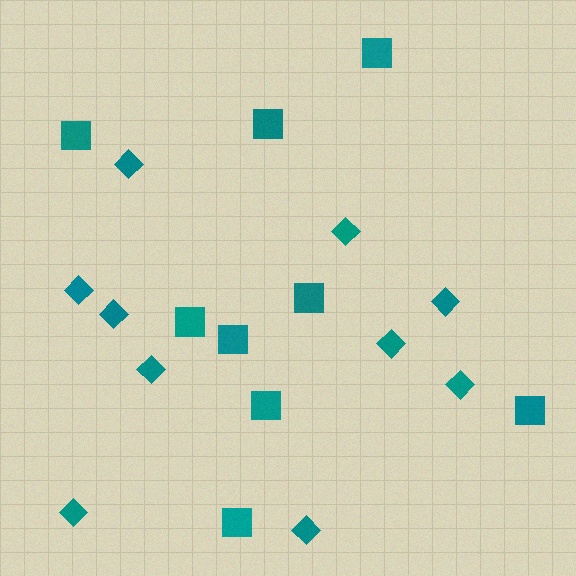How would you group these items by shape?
There are 2 groups: one group of squares (9) and one group of diamonds (10).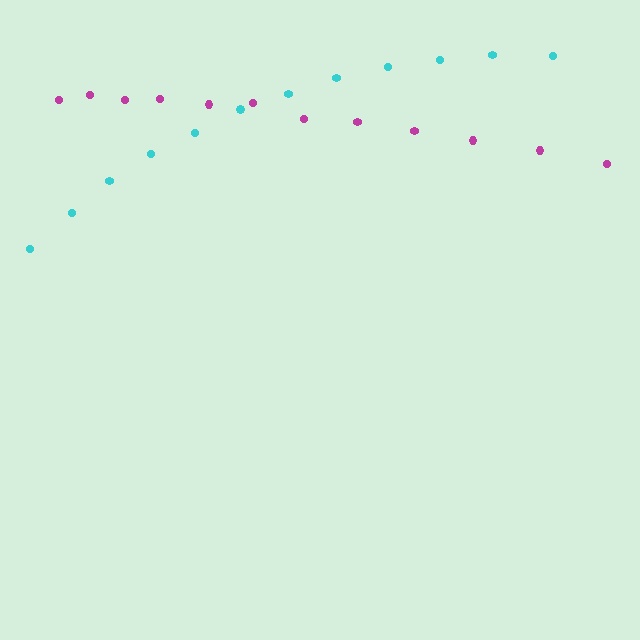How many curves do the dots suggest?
There are 2 distinct paths.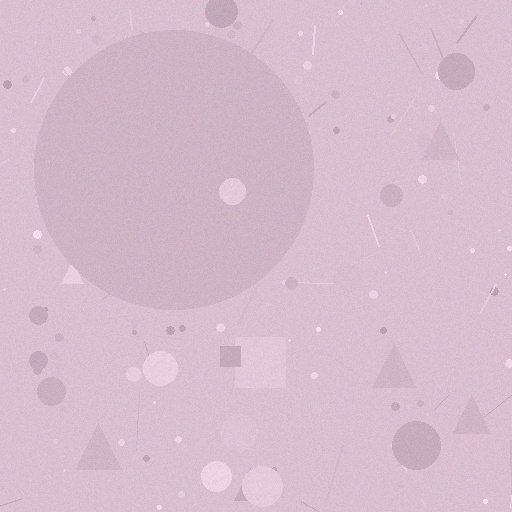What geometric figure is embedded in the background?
A circle is embedded in the background.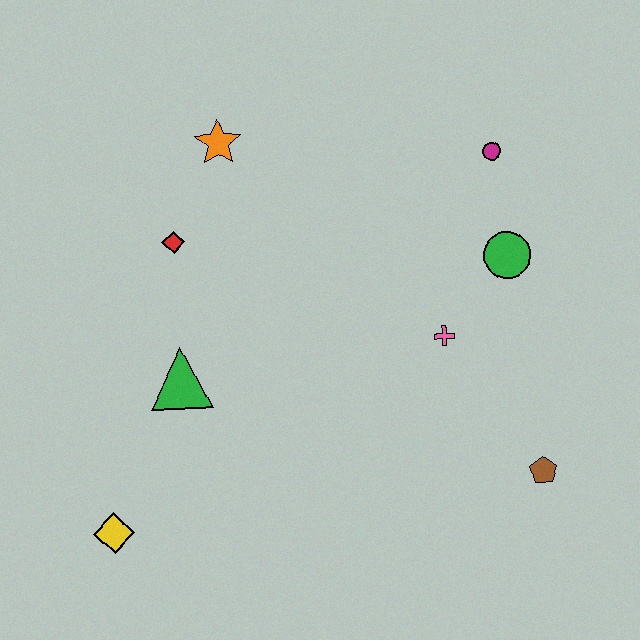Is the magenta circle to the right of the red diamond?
Yes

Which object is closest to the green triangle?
The red diamond is closest to the green triangle.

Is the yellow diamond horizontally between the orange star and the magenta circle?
No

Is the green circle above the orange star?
No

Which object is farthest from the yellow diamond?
The magenta circle is farthest from the yellow diamond.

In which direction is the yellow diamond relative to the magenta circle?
The yellow diamond is to the left of the magenta circle.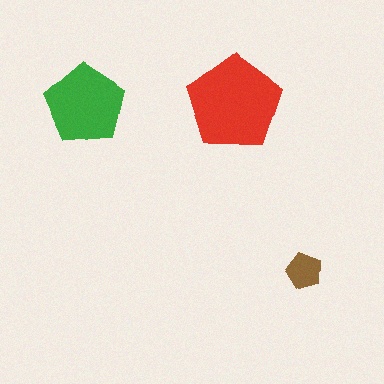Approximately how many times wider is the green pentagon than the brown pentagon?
About 2 times wider.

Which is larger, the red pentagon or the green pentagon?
The red one.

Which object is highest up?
The red pentagon is topmost.